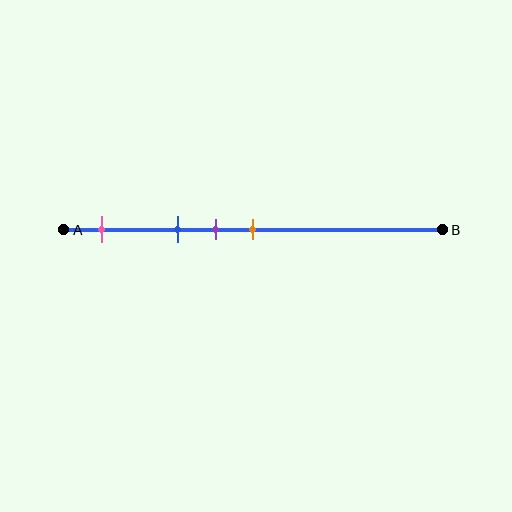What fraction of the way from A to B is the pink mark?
The pink mark is approximately 10% (0.1) of the way from A to B.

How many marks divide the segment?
There are 4 marks dividing the segment.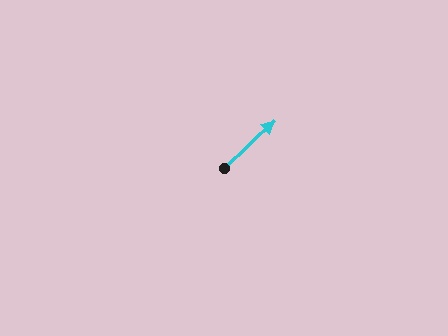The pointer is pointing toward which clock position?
Roughly 2 o'clock.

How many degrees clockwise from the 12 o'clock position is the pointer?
Approximately 47 degrees.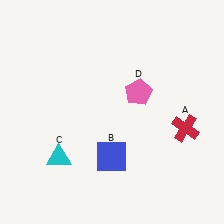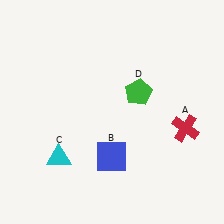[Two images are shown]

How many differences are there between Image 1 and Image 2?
There is 1 difference between the two images.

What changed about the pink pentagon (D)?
In Image 1, D is pink. In Image 2, it changed to green.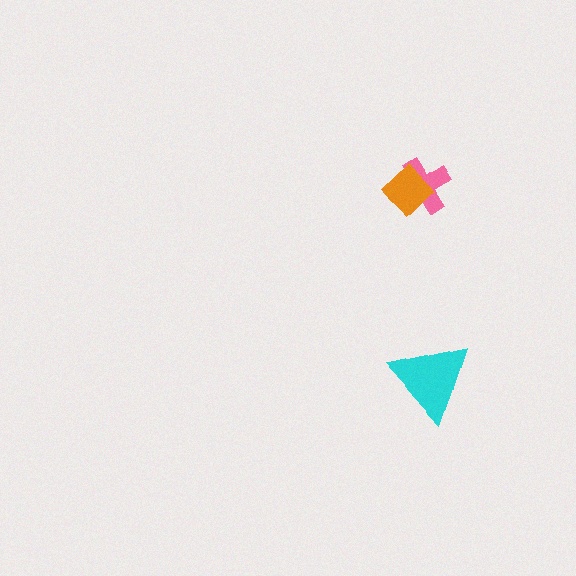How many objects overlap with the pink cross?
1 object overlaps with the pink cross.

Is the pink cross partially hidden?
Yes, it is partially covered by another shape.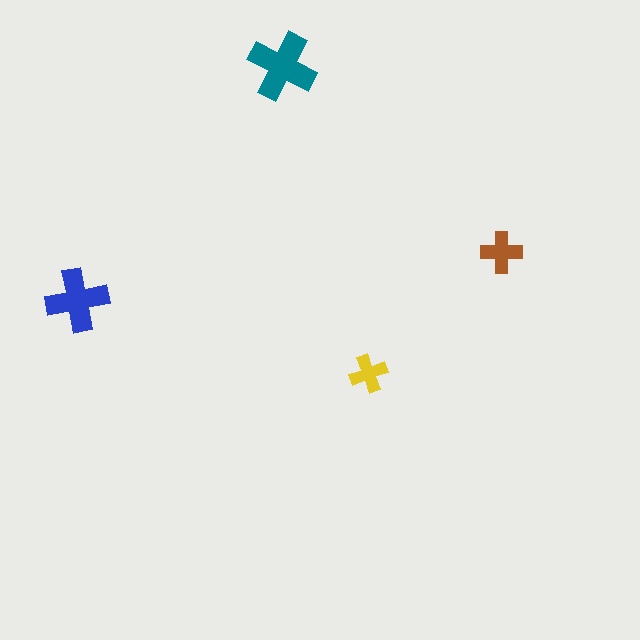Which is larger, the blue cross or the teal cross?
The teal one.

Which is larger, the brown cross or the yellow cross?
The brown one.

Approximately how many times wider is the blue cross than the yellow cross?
About 1.5 times wider.